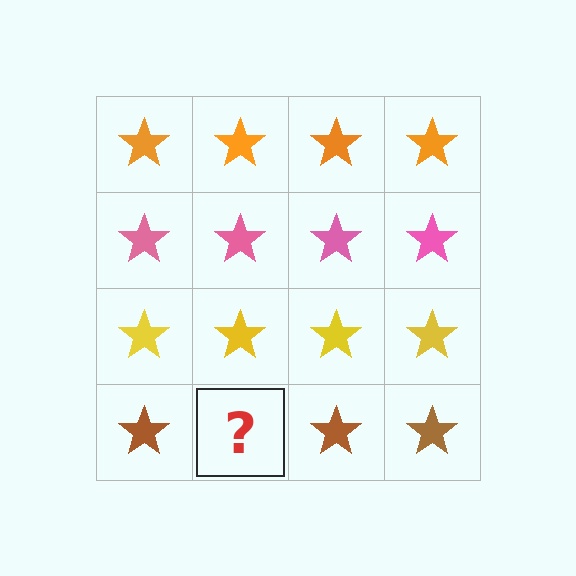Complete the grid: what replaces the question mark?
The question mark should be replaced with a brown star.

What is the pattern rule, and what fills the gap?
The rule is that each row has a consistent color. The gap should be filled with a brown star.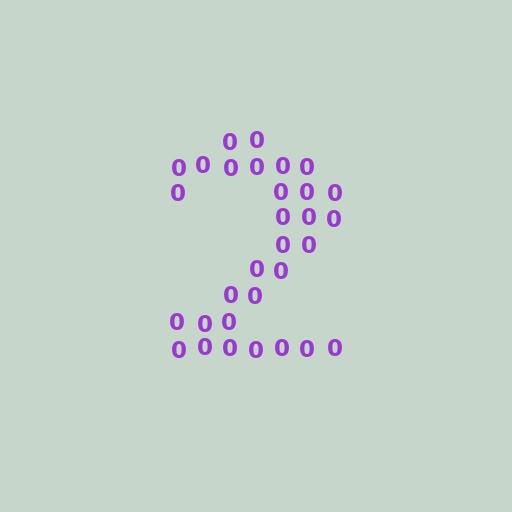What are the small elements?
The small elements are digit 0's.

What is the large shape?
The large shape is the digit 2.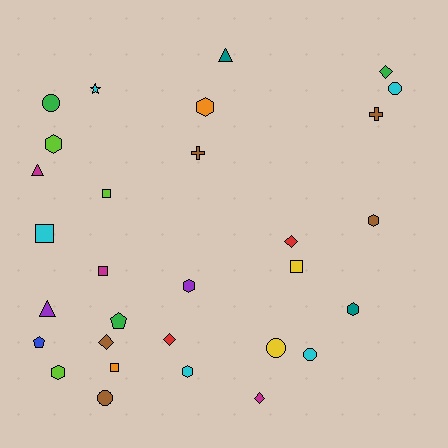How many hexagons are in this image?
There are 7 hexagons.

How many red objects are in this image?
There are 2 red objects.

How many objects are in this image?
There are 30 objects.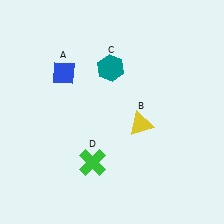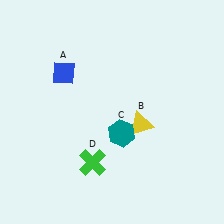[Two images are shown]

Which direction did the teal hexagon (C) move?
The teal hexagon (C) moved down.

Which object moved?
The teal hexagon (C) moved down.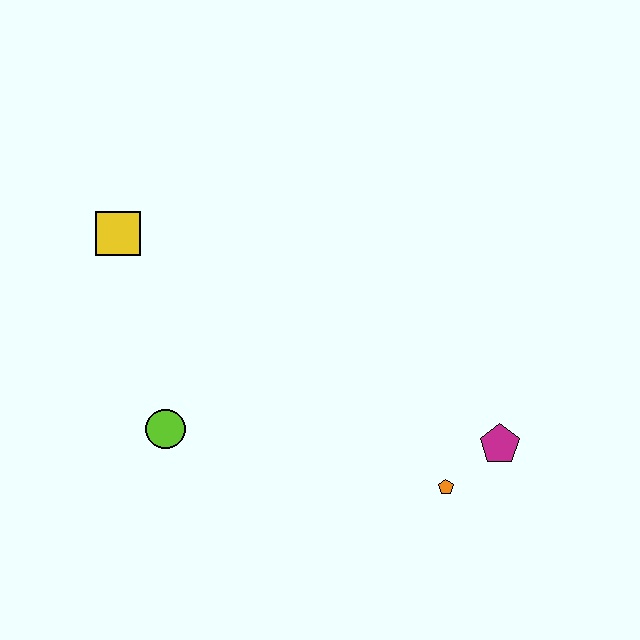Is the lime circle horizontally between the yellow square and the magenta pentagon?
Yes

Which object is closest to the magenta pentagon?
The orange pentagon is closest to the magenta pentagon.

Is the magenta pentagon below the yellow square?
Yes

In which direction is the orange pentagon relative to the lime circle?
The orange pentagon is to the right of the lime circle.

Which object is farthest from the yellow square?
The magenta pentagon is farthest from the yellow square.